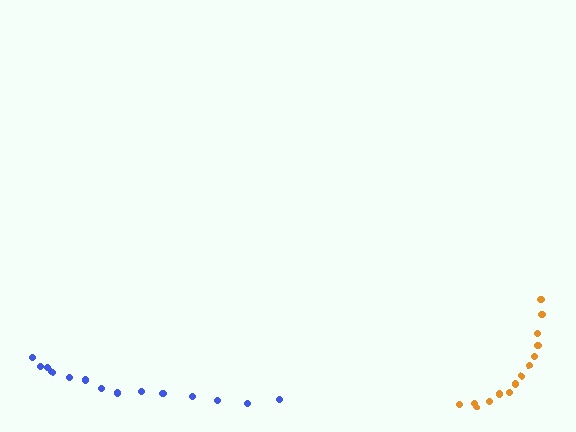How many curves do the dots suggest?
There are 2 distinct paths.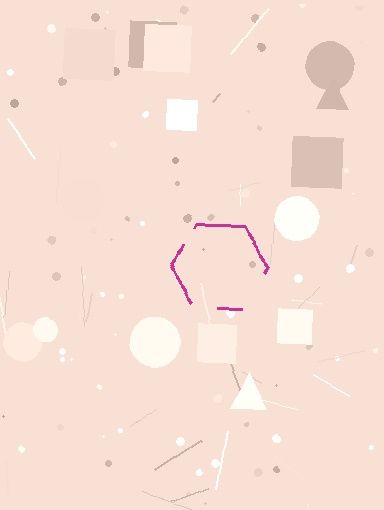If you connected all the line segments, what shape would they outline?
They would outline a hexagon.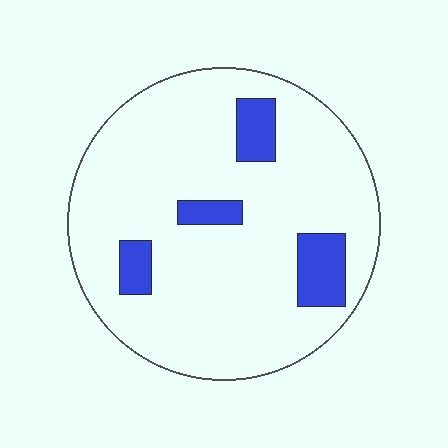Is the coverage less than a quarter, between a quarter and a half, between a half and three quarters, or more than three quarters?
Less than a quarter.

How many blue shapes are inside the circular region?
4.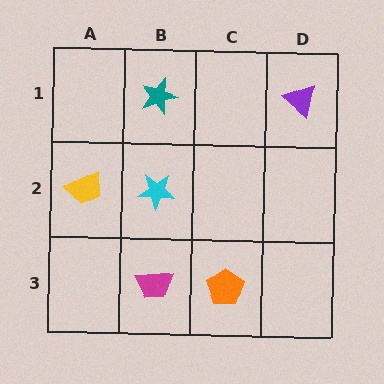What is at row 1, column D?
A purple triangle.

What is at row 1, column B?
A teal star.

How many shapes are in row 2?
2 shapes.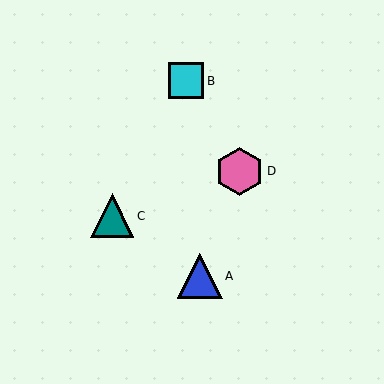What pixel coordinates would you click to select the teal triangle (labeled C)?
Click at (112, 216) to select the teal triangle C.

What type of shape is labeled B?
Shape B is a cyan square.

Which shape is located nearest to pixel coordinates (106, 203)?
The teal triangle (labeled C) at (112, 216) is nearest to that location.